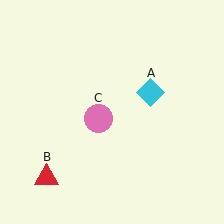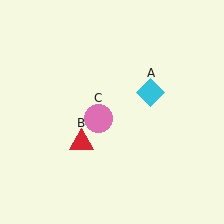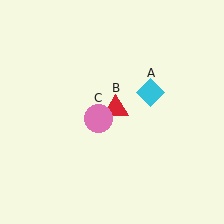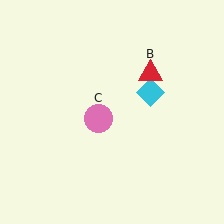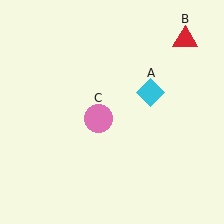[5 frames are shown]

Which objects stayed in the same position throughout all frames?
Cyan diamond (object A) and pink circle (object C) remained stationary.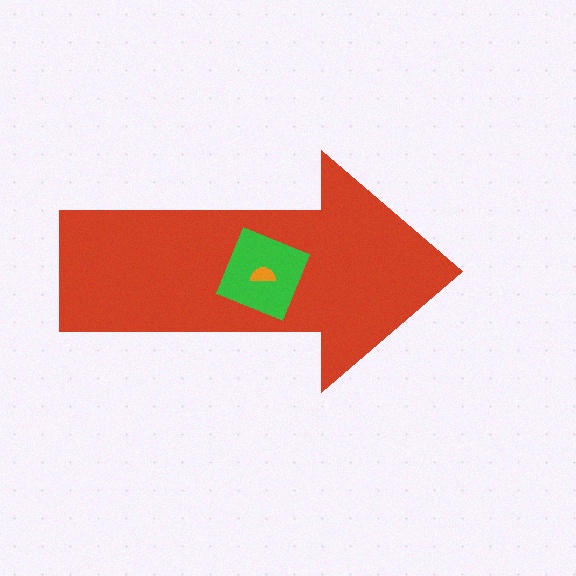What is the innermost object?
The orange semicircle.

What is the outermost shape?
The red arrow.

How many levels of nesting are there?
3.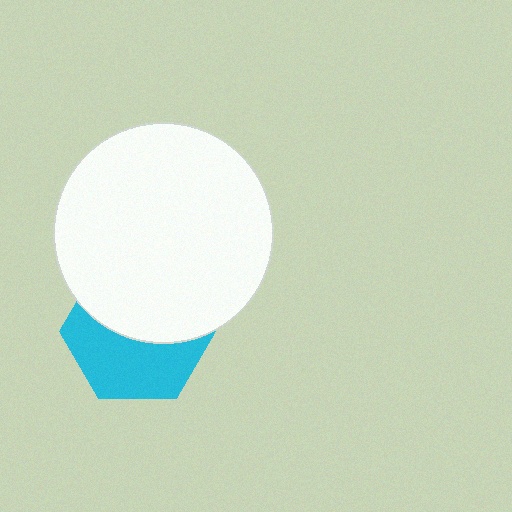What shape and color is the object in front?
The object in front is a white circle.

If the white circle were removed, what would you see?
You would see the complete cyan hexagon.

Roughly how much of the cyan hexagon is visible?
About half of it is visible (roughly 49%).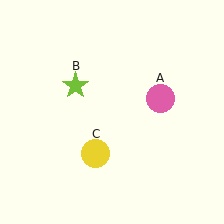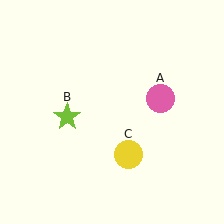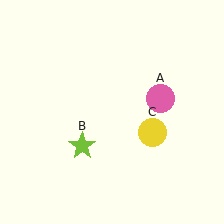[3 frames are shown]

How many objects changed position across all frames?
2 objects changed position: lime star (object B), yellow circle (object C).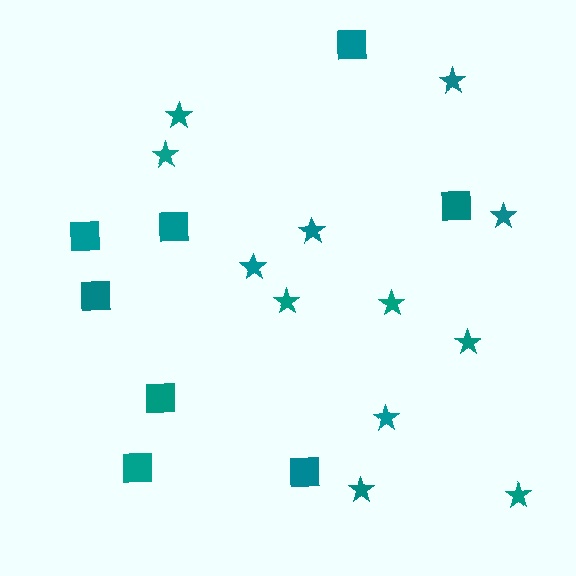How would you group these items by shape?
There are 2 groups: one group of squares (8) and one group of stars (12).